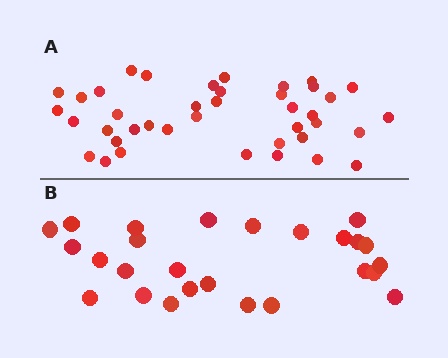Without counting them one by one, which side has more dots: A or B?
Region A (the top region) has more dots.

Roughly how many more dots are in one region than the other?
Region A has approximately 15 more dots than region B.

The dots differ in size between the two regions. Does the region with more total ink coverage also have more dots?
No. Region B has more total ink coverage because its dots are larger, but region A actually contains more individual dots. Total area can be misleading — the number of items is what matters here.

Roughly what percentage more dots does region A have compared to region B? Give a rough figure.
About 55% more.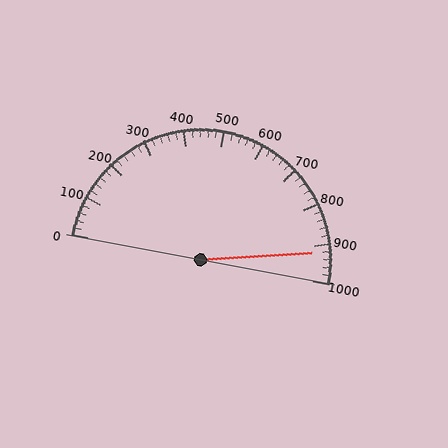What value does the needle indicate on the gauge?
The needle indicates approximately 920.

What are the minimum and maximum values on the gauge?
The gauge ranges from 0 to 1000.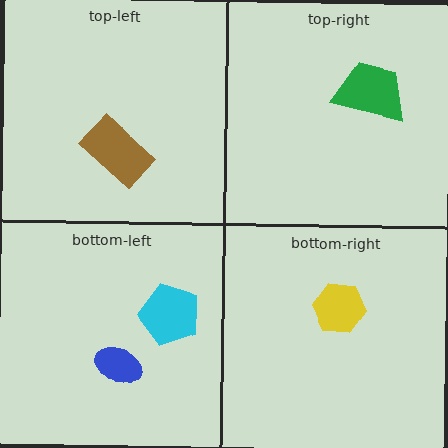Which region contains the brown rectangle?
The top-left region.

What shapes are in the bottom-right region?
The yellow hexagon.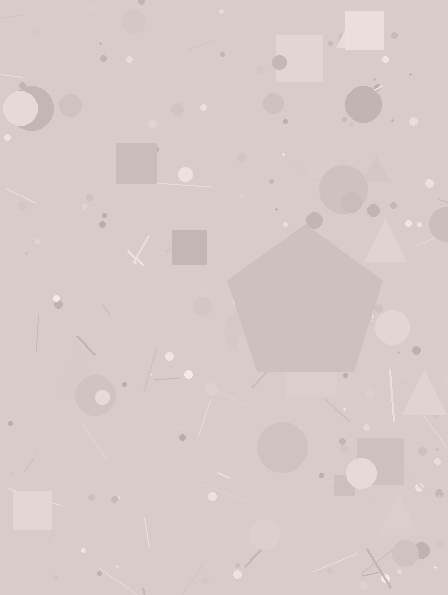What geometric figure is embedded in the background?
A pentagon is embedded in the background.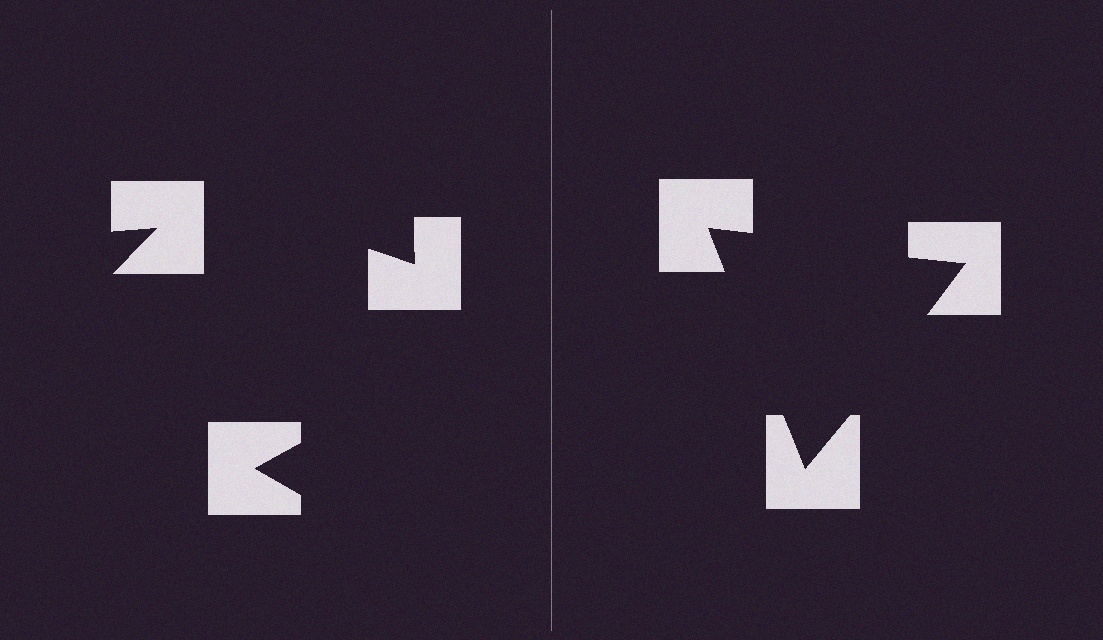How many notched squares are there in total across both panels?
6 — 3 on each side.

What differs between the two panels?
The notched squares are positioned identically on both sides; only the wedge orientations differ. On the right they align to a triangle; on the left they are misaligned.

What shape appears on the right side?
An illusory triangle.